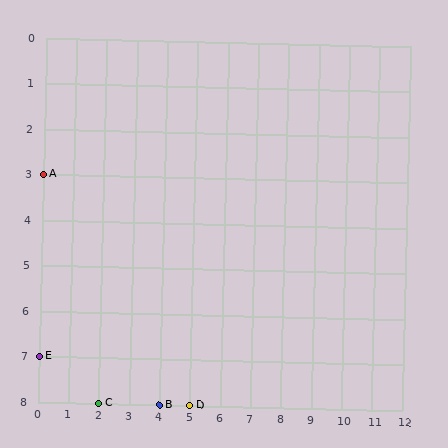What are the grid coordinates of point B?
Point B is at grid coordinates (4, 8).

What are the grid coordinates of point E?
Point E is at grid coordinates (0, 7).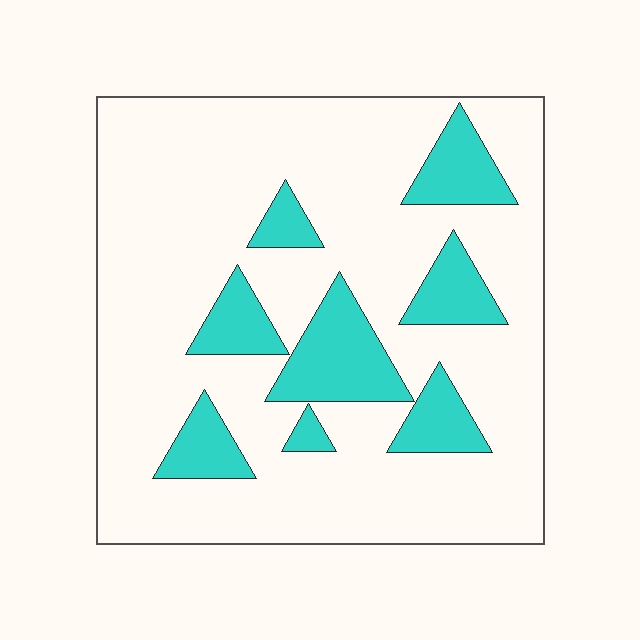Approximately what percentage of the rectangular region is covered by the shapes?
Approximately 20%.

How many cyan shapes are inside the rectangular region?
8.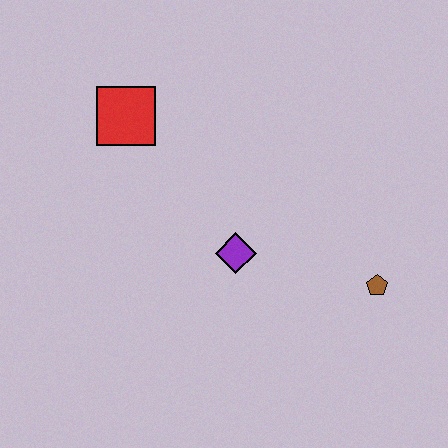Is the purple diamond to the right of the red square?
Yes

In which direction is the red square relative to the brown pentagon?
The red square is to the left of the brown pentagon.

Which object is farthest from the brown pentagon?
The red square is farthest from the brown pentagon.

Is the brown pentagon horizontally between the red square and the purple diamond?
No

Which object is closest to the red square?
The purple diamond is closest to the red square.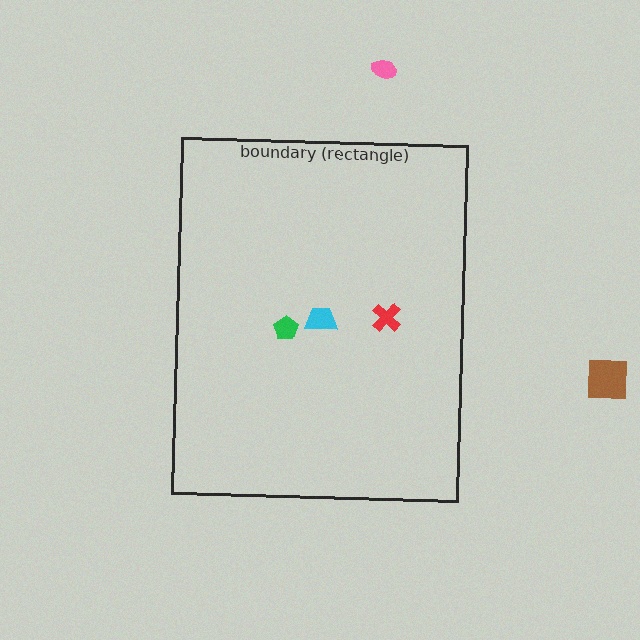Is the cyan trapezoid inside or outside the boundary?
Inside.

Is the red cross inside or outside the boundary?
Inside.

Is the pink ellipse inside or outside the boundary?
Outside.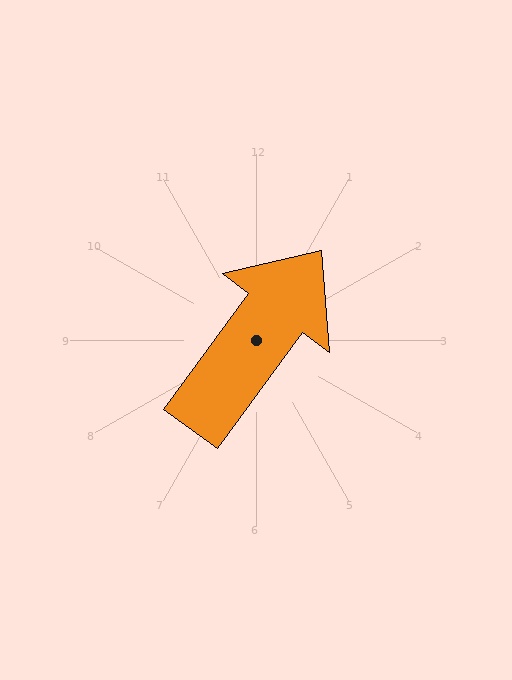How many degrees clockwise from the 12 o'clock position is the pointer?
Approximately 36 degrees.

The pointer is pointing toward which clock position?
Roughly 1 o'clock.